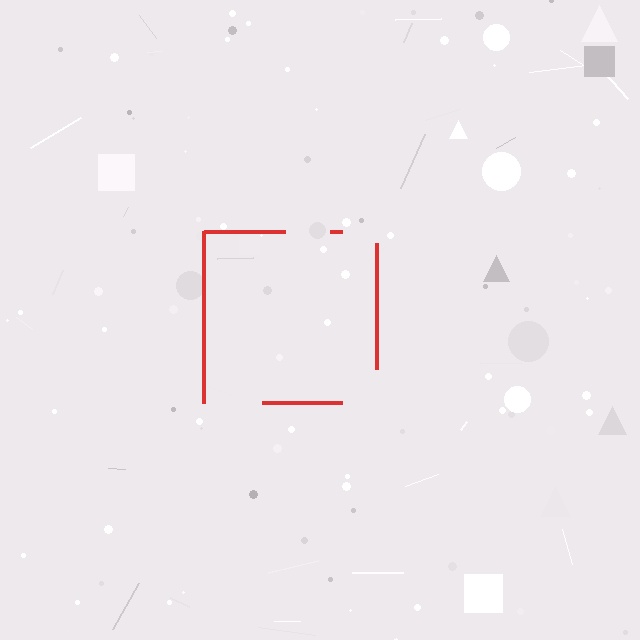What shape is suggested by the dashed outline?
The dashed outline suggests a square.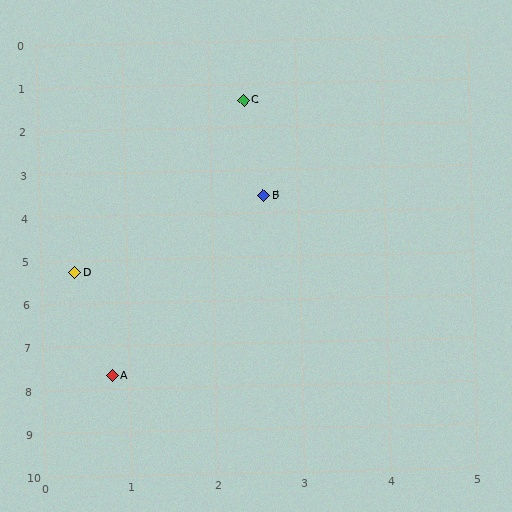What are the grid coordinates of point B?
Point B is at approximately (2.6, 3.6).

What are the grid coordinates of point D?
Point D is at approximately (0.4, 5.3).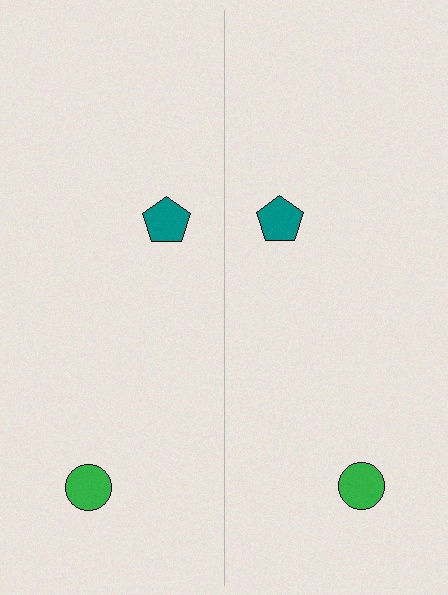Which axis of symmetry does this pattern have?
The pattern has a vertical axis of symmetry running through the center of the image.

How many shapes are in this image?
There are 4 shapes in this image.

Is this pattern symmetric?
Yes, this pattern has bilateral (reflection) symmetry.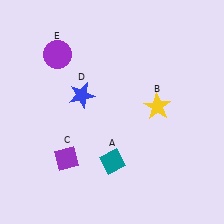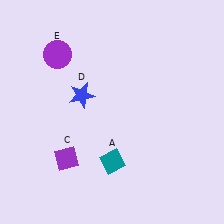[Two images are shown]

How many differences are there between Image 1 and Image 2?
There is 1 difference between the two images.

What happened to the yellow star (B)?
The yellow star (B) was removed in Image 2. It was in the top-right area of Image 1.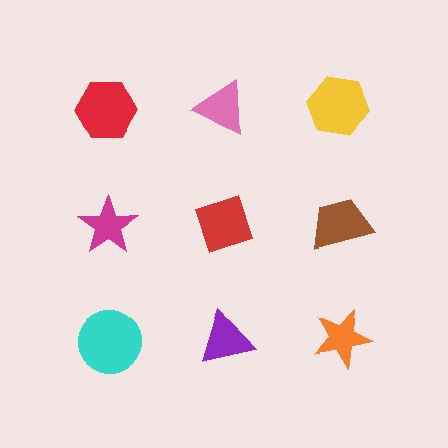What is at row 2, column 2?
A red diamond.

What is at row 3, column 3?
An orange star.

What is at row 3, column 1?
A cyan circle.